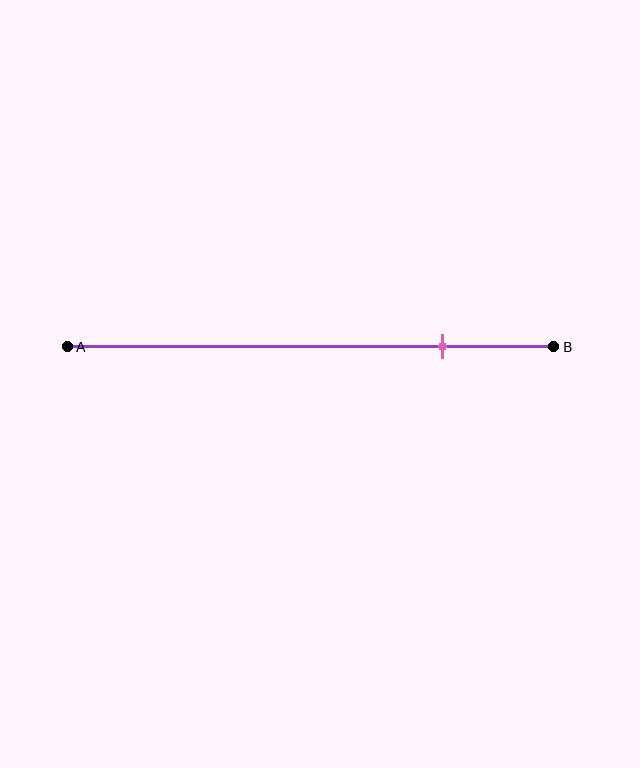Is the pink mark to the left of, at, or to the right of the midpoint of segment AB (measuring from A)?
The pink mark is to the right of the midpoint of segment AB.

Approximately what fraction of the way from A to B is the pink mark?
The pink mark is approximately 75% of the way from A to B.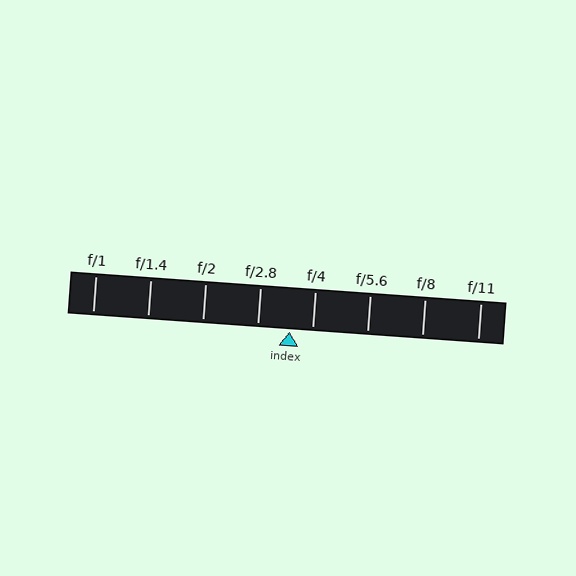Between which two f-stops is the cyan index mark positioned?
The index mark is between f/2.8 and f/4.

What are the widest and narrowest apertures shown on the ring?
The widest aperture shown is f/1 and the narrowest is f/11.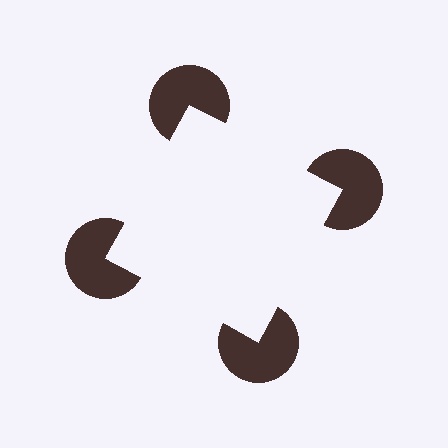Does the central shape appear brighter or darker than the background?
It typically appears slightly brighter than the background, even though no actual brightness change is drawn.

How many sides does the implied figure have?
4 sides.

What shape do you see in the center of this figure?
An illusory square — its edges are inferred from the aligned wedge cuts in the pac-man discs, not physically drawn.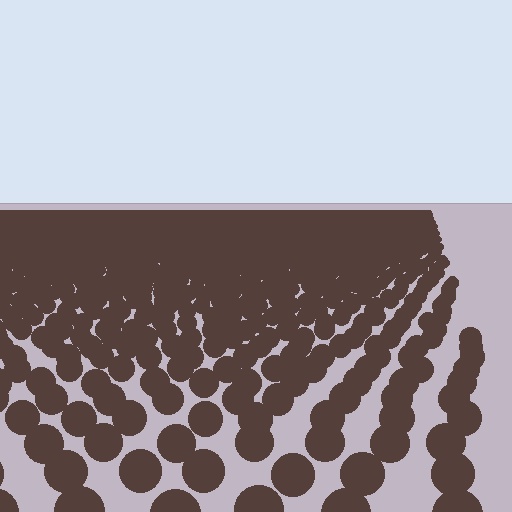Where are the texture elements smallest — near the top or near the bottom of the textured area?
Near the top.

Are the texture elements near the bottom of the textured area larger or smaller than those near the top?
Larger. Near the bottom, elements are closer to the viewer and appear at a bigger on-screen size.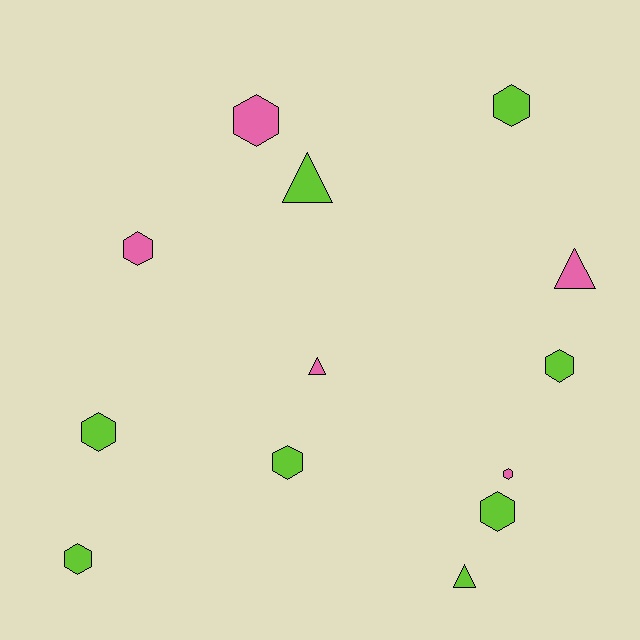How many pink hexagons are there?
There are 3 pink hexagons.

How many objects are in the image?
There are 13 objects.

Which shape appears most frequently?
Hexagon, with 9 objects.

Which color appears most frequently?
Lime, with 8 objects.